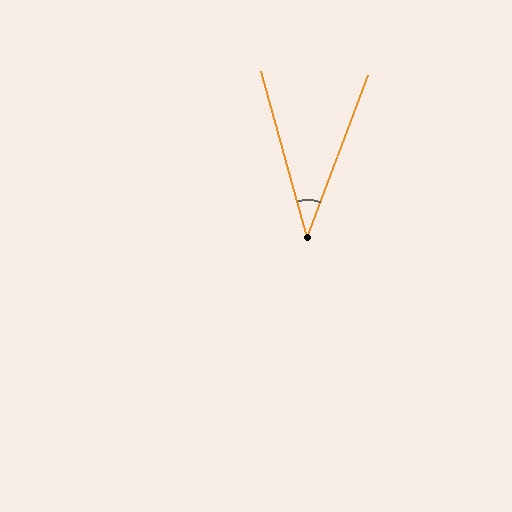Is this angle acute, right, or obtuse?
It is acute.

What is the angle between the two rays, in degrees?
Approximately 36 degrees.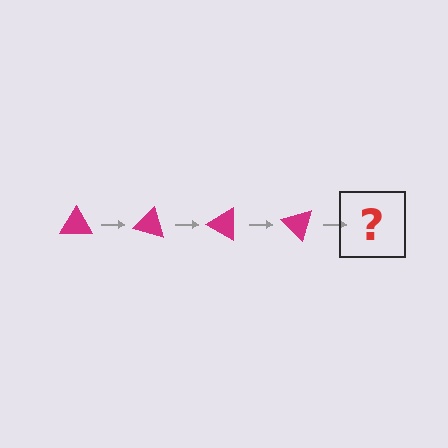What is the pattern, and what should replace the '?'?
The pattern is that the triangle rotates 15 degrees each step. The '?' should be a magenta triangle rotated 60 degrees.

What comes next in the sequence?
The next element should be a magenta triangle rotated 60 degrees.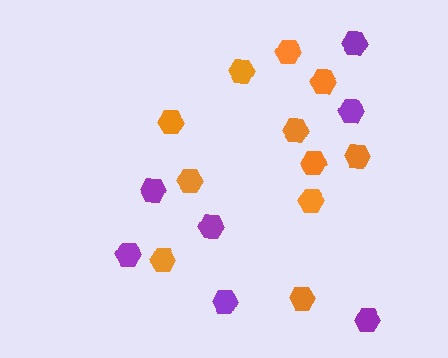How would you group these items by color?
There are 2 groups: one group of orange hexagons (11) and one group of purple hexagons (7).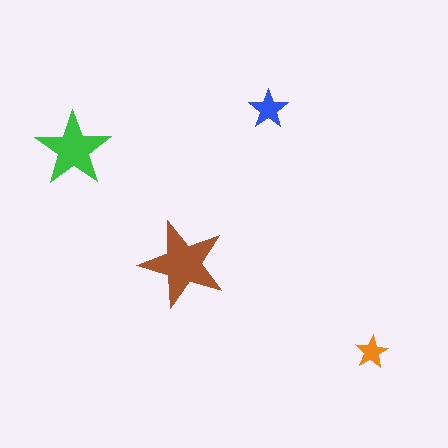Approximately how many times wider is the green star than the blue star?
About 2 times wider.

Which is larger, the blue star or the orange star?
The blue one.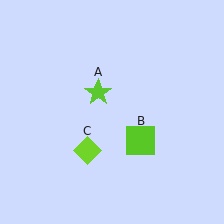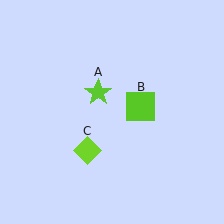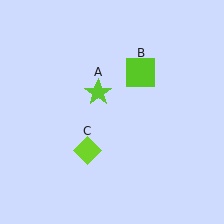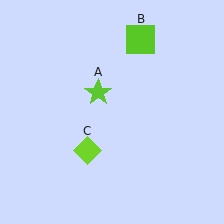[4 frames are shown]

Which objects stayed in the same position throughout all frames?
Lime star (object A) and lime diamond (object C) remained stationary.